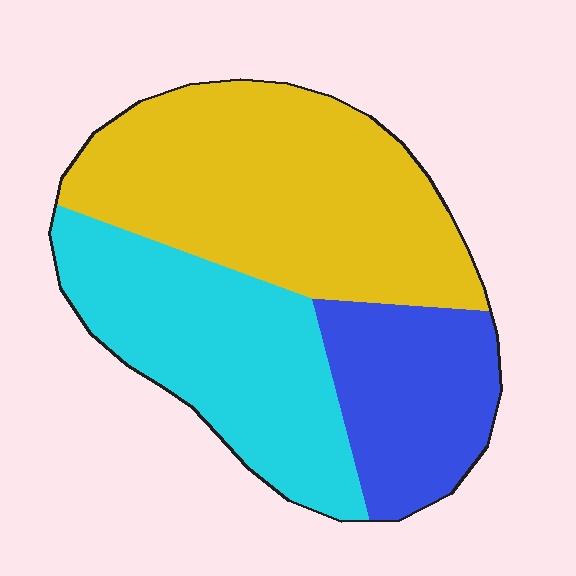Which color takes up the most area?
Yellow, at roughly 45%.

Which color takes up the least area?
Blue, at roughly 20%.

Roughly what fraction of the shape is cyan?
Cyan covers 33% of the shape.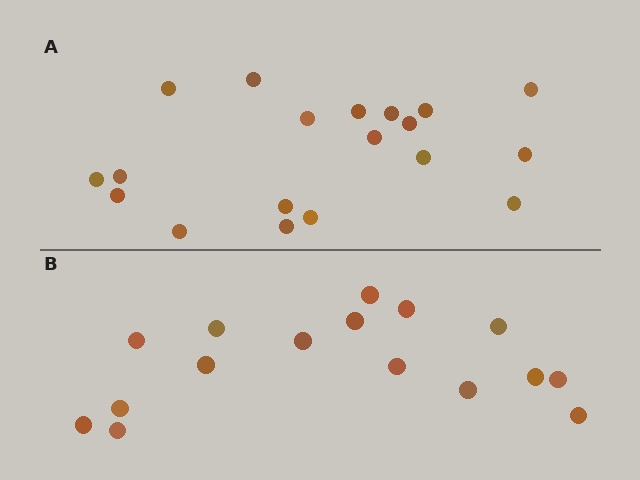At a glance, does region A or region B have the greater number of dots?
Region A (the top region) has more dots.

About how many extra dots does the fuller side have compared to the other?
Region A has just a few more — roughly 2 or 3 more dots than region B.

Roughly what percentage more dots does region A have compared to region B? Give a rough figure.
About 20% more.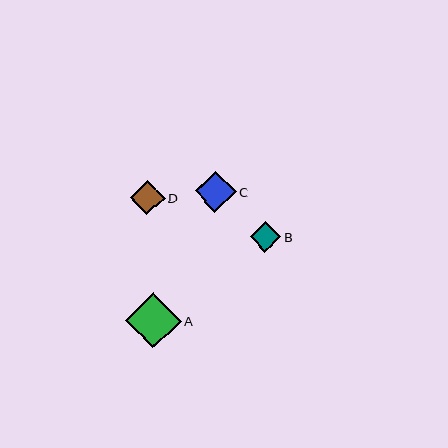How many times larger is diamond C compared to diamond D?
Diamond C is approximately 1.2 times the size of diamond D.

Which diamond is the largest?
Diamond A is the largest with a size of approximately 55 pixels.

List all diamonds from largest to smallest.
From largest to smallest: A, C, D, B.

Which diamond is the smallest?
Diamond B is the smallest with a size of approximately 30 pixels.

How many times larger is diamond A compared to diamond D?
Diamond A is approximately 1.6 times the size of diamond D.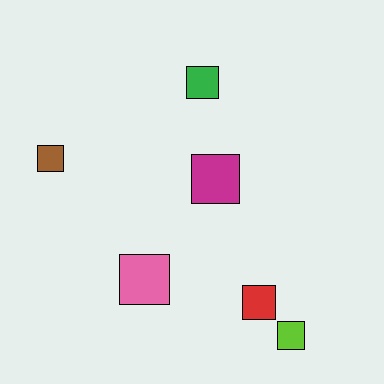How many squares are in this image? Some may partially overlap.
There are 6 squares.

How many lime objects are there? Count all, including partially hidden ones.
There is 1 lime object.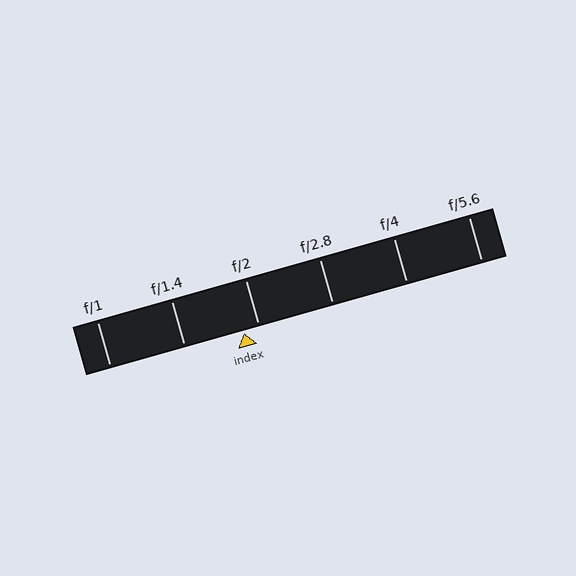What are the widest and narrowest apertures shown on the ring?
The widest aperture shown is f/1 and the narrowest is f/5.6.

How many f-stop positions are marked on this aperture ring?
There are 6 f-stop positions marked.